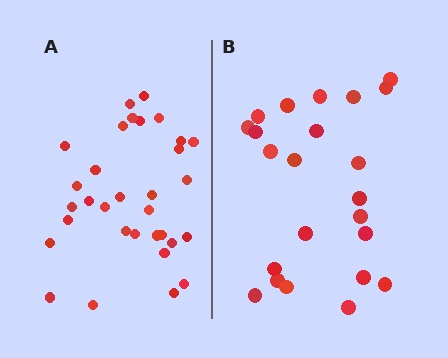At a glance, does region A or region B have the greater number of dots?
Region A (the left region) has more dots.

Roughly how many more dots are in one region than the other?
Region A has roughly 8 or so more dots than region B.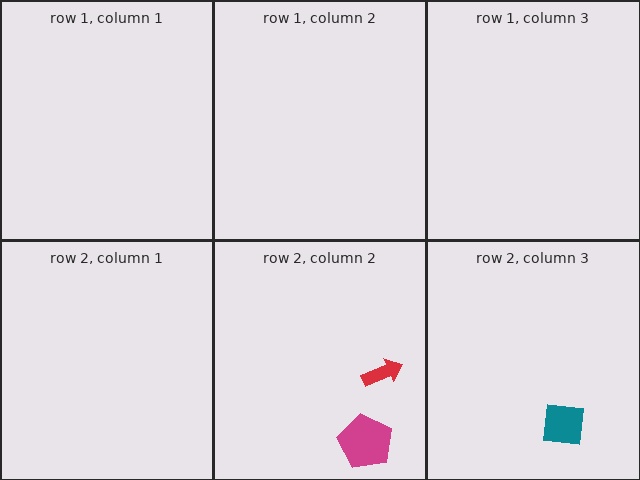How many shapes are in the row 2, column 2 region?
2.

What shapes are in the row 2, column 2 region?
The magenta pentagon, the red arrow.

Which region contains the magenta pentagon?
The row 2, column 2 region.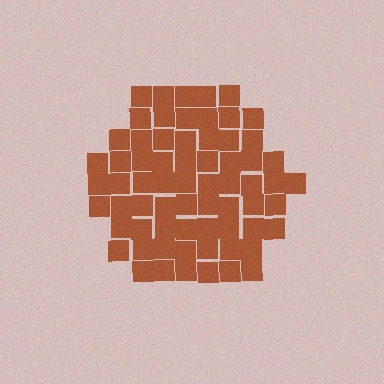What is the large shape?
The large shape is a hexagon.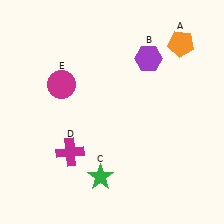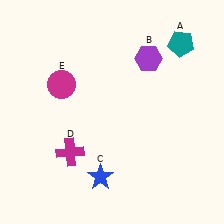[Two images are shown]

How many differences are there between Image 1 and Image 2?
There are 2 differences between the two images.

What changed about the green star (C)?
In Image 1, C is green. In Image 2, it changed to blue.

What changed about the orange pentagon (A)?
In Image 1, A is orange. In Image 2, it changed to teal.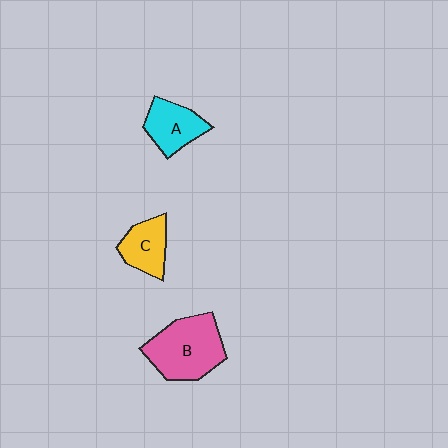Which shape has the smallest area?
Shape C (yellow).